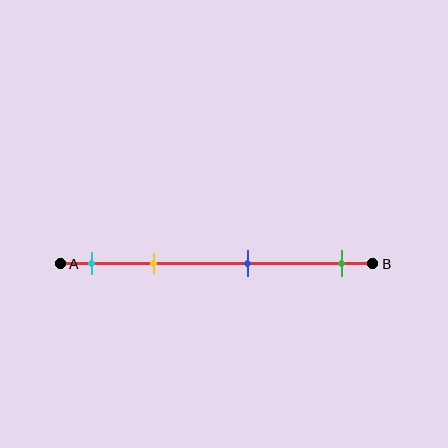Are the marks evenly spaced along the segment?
No, the marks are not evenly spaced.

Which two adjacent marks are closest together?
The cyan and yellow marks are the closest adjacent pair.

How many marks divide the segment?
There are 4 marks dividing the segment.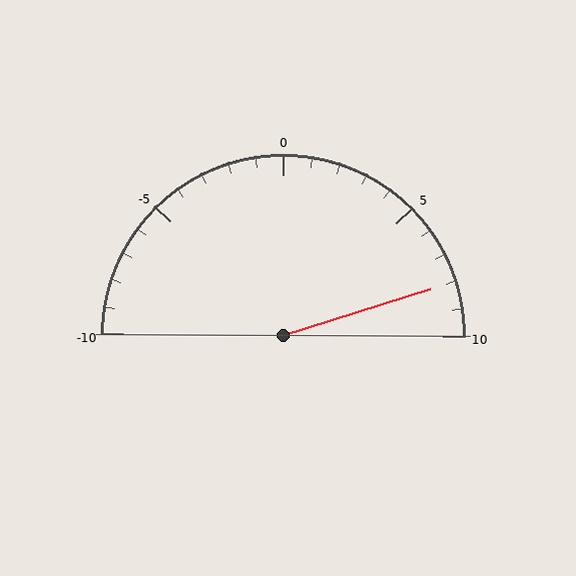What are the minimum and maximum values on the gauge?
The gauge ranges from -10 to 10.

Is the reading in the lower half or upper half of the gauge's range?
The reading is in the upper half of the range (-10 to 10).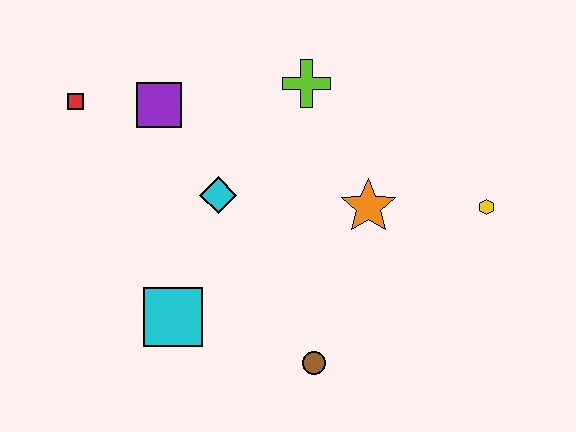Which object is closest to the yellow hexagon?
The orange star is closest to the yellow hexagon.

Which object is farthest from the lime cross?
The brown circle is farthest from the lime cross.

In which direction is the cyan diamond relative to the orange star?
The cyan diamond is to the left of the orange star.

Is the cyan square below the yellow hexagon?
Yes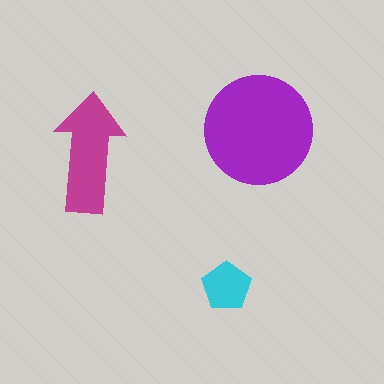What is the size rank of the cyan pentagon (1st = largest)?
3rd.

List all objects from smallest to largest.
The cyan pentagon, the magenta arrow, the purple circle.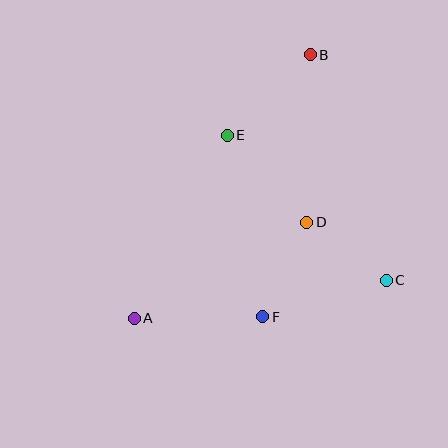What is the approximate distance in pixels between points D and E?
The distance between D and E is approximately 118 pixels.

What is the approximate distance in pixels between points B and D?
The distance between B and D is approximately 167 pixels.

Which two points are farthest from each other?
Points A and B are farthest from each other.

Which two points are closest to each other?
Points C and D are closest to each other.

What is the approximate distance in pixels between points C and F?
The distance between C and F is approximately 129 pixels.